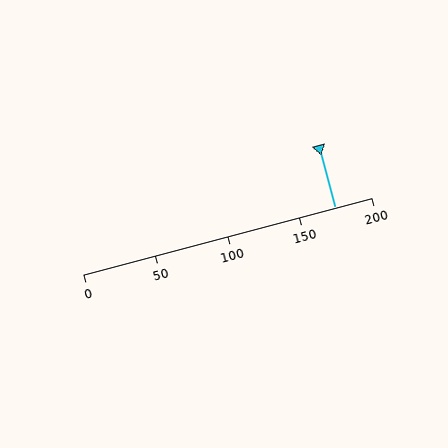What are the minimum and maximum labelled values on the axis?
The axis runs from 0 to 200.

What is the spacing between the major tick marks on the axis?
The major ticks are spaced 50 apart.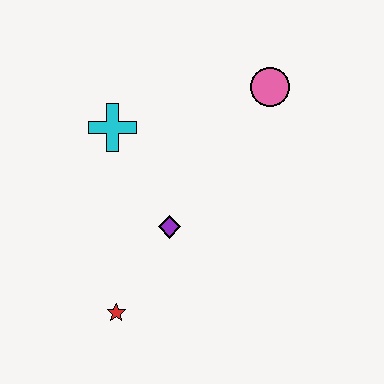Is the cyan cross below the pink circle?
Yes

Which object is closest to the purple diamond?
The red star is closest to the purple diamond.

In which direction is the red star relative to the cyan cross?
The red star is below the cyan cross.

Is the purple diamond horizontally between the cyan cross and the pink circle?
Yes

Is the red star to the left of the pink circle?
Yes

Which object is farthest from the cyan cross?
The red star is farthest from the cyan cross.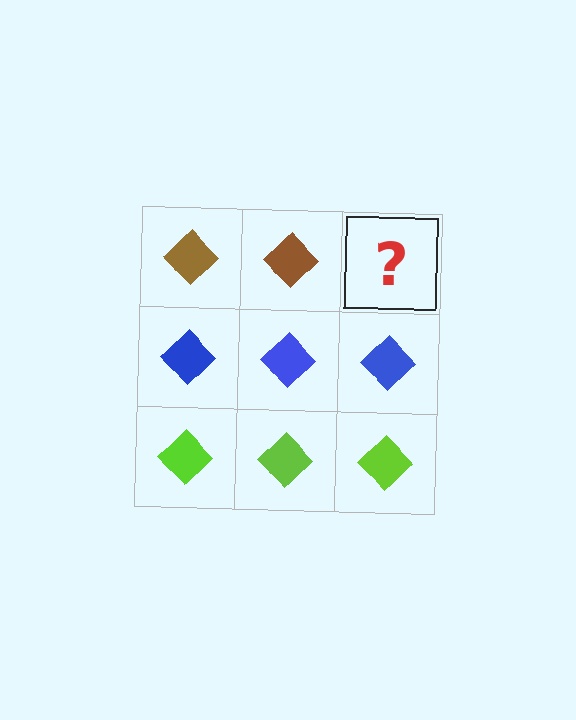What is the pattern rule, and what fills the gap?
The rule is that each row has a consistent color. The gap should be filled with a brown diamond.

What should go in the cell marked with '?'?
The missing cell should contain a brown diamond.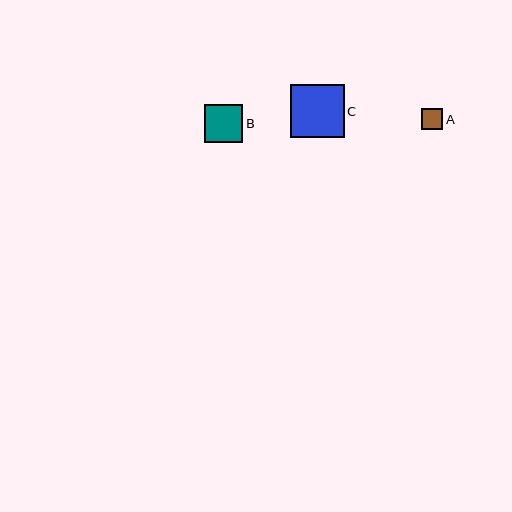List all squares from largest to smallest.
From largest to smallest: C, B, A.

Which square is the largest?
Square C is the largest with a size of approximately 53 pixels.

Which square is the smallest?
Square A is the smallest with a size of approximately 21 pixels.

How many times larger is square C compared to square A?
Square C is approximately 2.5 times the size of square A.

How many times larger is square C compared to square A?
Square C is approximately 2.5 times the size of square A.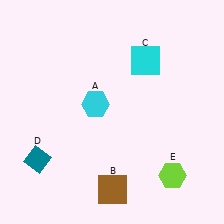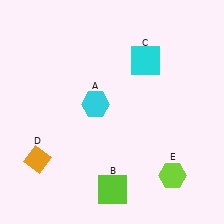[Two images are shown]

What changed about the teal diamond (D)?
In Image 1, D is teal. In Image 2, it changed to orange.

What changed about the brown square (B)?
In Image 1, B is brown. In Image 2, it changed to lime.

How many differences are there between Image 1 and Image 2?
There are 2 differences between the two images.